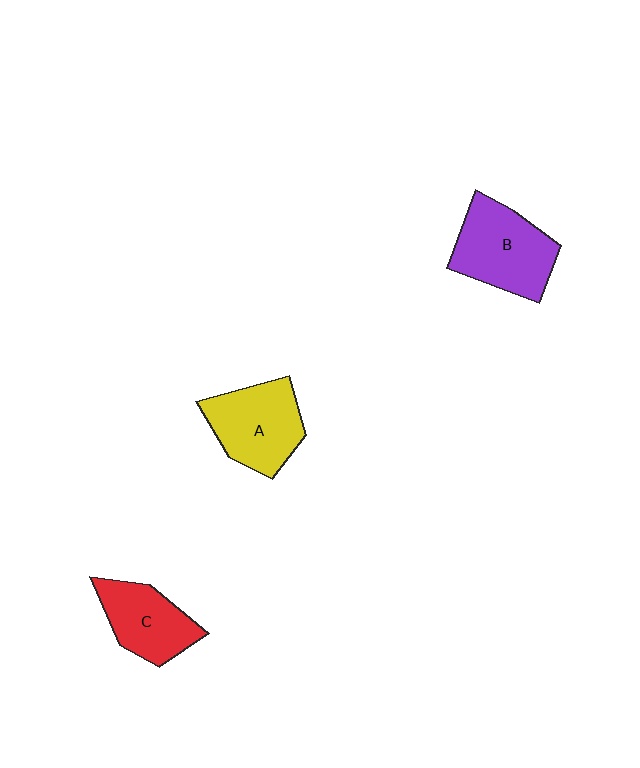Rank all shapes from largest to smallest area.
From largest to smallest: B (purple), A (yellow), C (red).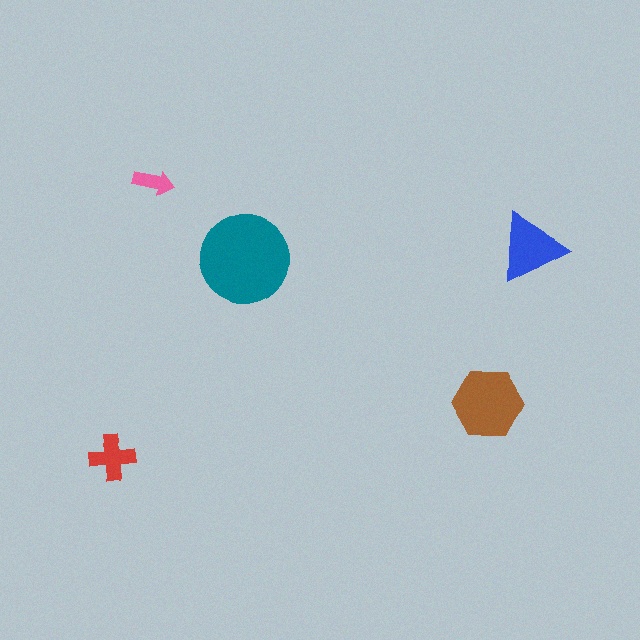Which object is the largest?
The teal circle.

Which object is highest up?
The pink arrow is topmost.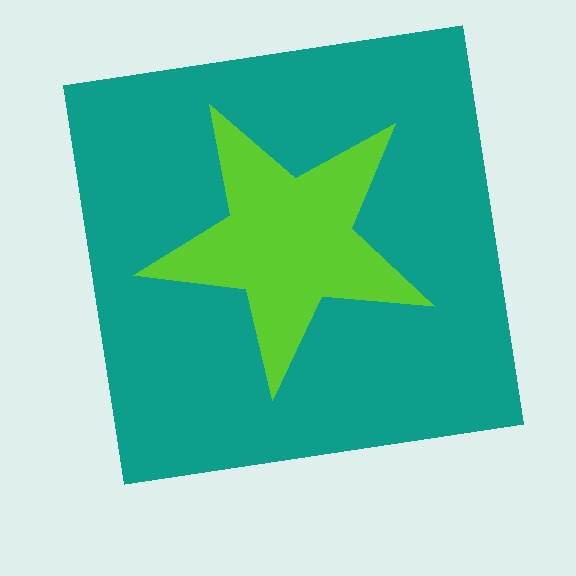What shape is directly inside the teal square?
The lime star.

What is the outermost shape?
The teal square.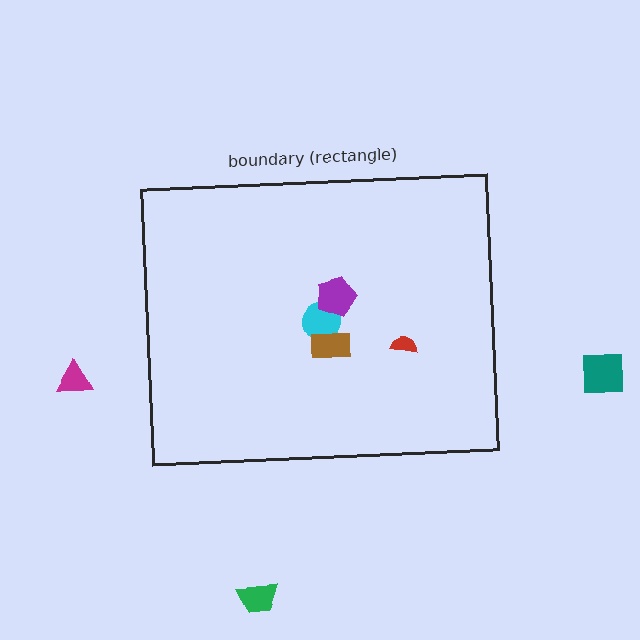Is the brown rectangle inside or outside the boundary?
Inside.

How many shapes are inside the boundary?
4 inside, 3 outside.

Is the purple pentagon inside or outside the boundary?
Inside.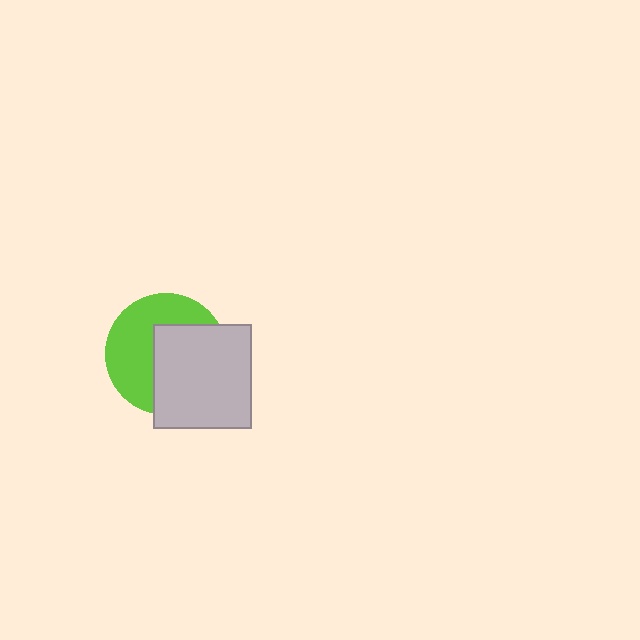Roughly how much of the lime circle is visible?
About half of it is visible (roughly 50%).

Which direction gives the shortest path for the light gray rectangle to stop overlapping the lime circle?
Moving right gives the shortest separation.